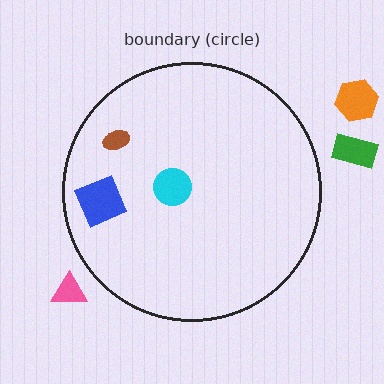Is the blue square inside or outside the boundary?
Inside.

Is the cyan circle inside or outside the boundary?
Inside.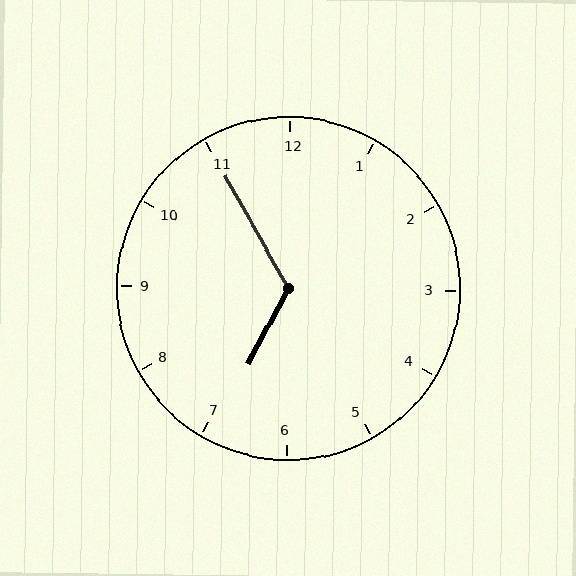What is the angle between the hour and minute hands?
Approximately 122 degrees.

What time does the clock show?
6:55.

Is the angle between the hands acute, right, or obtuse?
It is obtuse.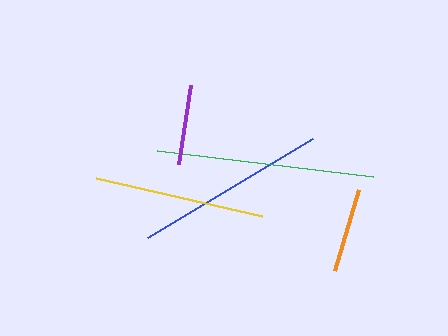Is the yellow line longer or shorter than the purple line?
The yellow line is longer than the purple line.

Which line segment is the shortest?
The purple line is the shortest at approximately 80 pixels.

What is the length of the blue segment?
The blue segment is approximately 192 pixels long.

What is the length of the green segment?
The green segment is approximately 217 pixels long.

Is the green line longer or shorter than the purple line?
The green line is longer than the purple line.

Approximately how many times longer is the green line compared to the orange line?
The green line is approximately 2.6 times the length of the orange line.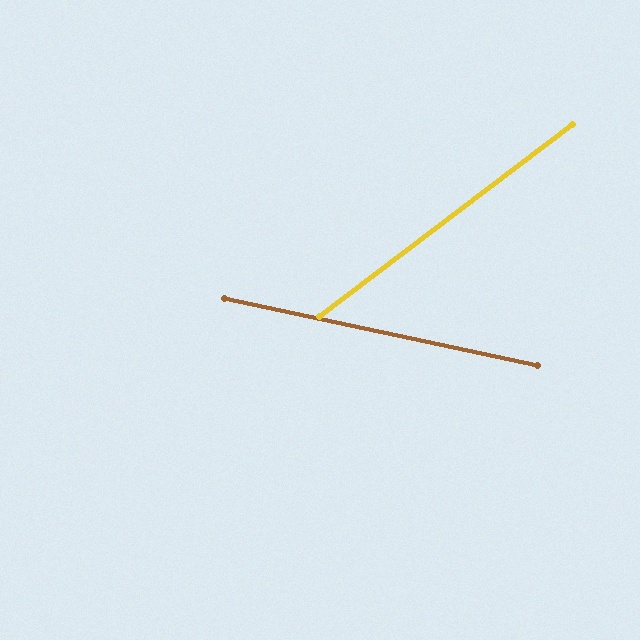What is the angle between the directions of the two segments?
Approximately 49 degrees.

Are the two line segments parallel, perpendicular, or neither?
Neither parallel nor perpendicular — they differ by about 49°.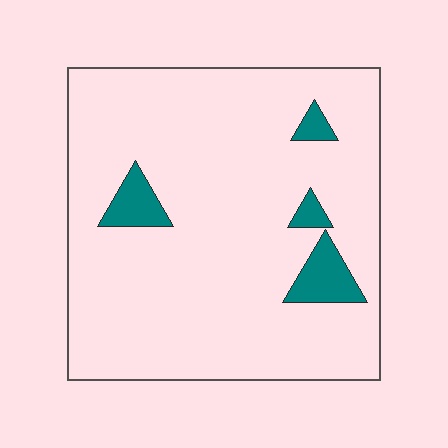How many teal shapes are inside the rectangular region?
4.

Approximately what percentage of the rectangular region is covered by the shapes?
Approximately 10%.